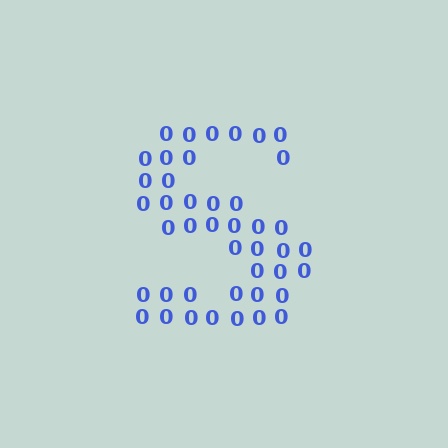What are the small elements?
The small elements are digit 0's.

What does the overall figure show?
The overall figure shows the letter S.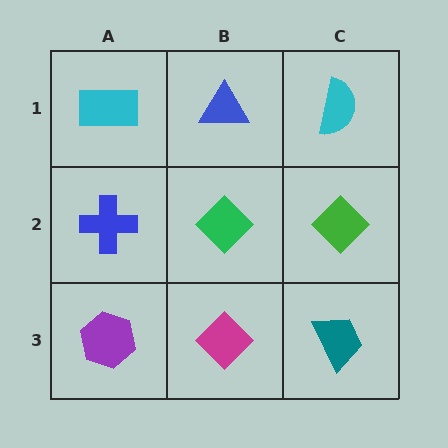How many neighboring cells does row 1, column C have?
2.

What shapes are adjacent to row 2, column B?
A blue triangle (row 1, column B), a magenta diamond (row 3, column B), a blue cross (row 2, column A), a green diamond (row 2, column C).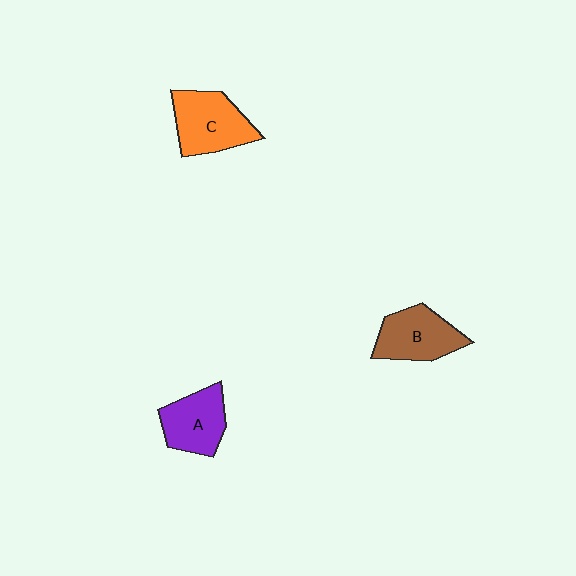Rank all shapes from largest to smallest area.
From largest to smallest: C (orange), B (brown), A (purple).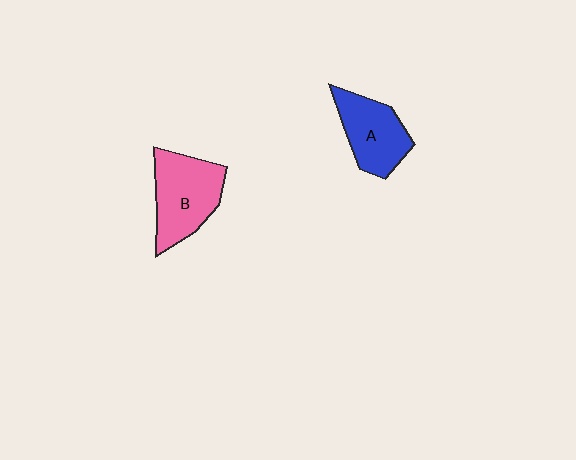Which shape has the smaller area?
Shape A (blue).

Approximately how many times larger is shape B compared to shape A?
Approximately 1.2 times.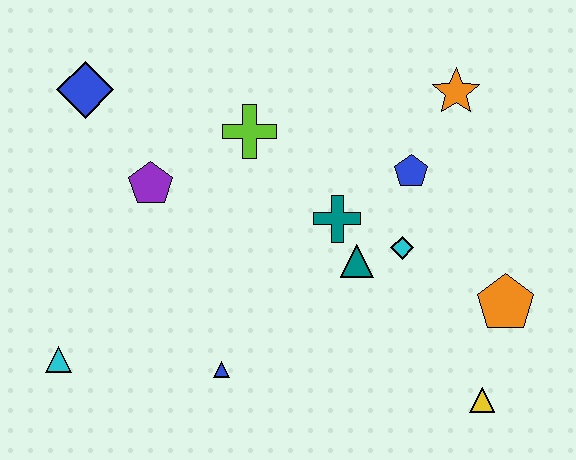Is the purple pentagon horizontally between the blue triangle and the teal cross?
No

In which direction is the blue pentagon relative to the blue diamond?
The blue pentagon is to the right of the blue diamond.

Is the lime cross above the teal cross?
Yes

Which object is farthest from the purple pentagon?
The yellow triangle is farthest from the purple pentagon.